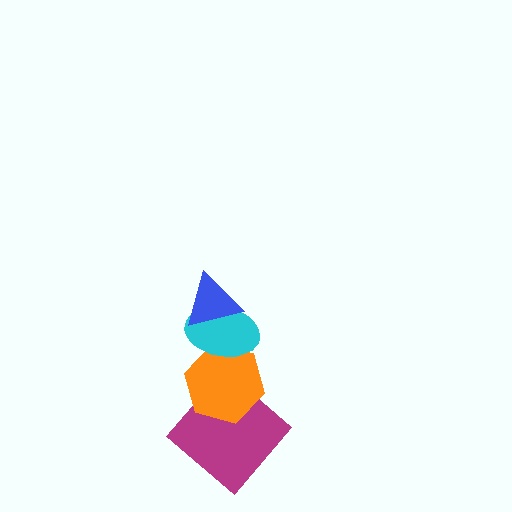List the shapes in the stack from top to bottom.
From top to bottom: the blue triangle, the cyan ellipse, the orange hexagon, the magenta diamond.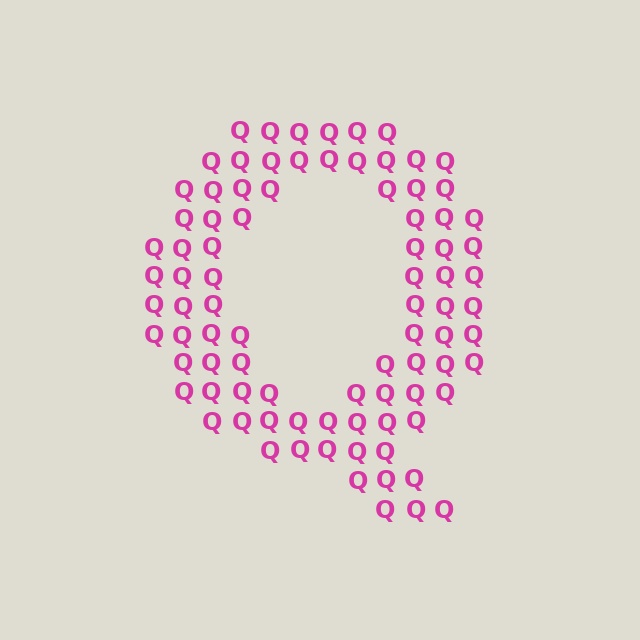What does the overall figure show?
The overall figure shows the letter Q.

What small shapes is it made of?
It is made of small letter Q's.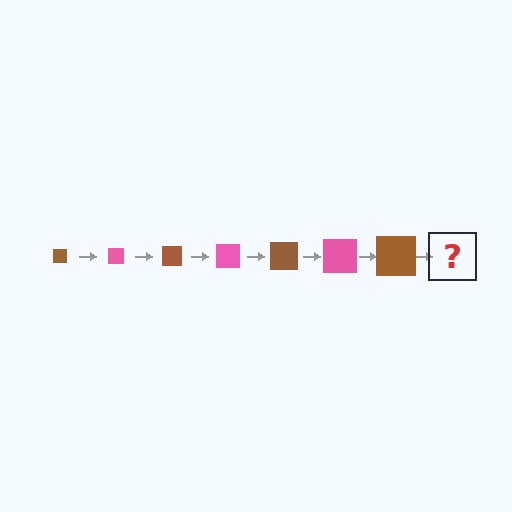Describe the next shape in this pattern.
It should be a pink square, larger than the previous one.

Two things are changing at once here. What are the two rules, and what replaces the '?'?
The two rules are that the square grows larger each step and the color cycles through brown and pink. The '?' should be a pink square, larger than the previous one.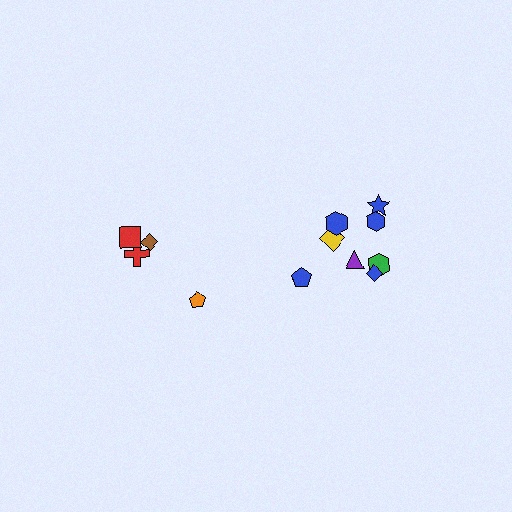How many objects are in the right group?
There are 8 objects.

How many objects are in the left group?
There are 4 objects.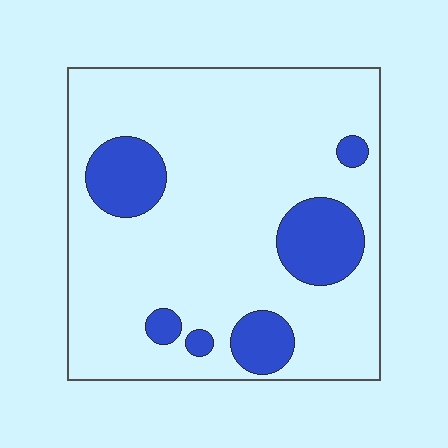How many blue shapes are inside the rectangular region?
6.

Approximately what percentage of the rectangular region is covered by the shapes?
Approximately 20%.